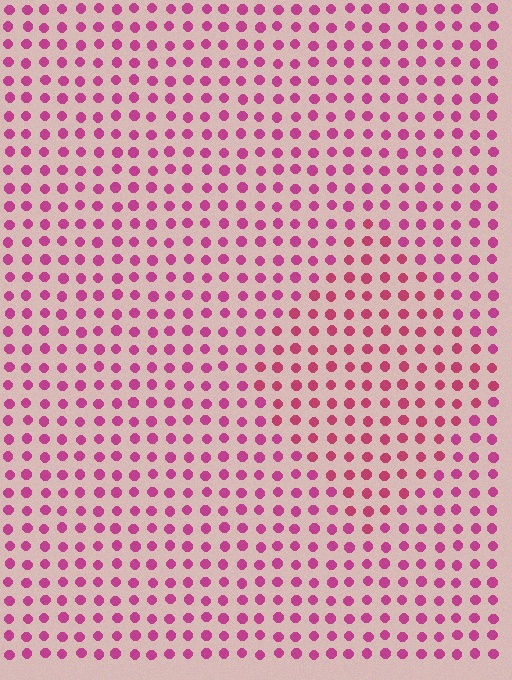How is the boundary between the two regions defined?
The boundary is defined purely by a slight shift in hue (about 17 degrees). Spacing, size, and orientation are identical on both sides.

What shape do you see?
I see a diamond.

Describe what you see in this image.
The image is filled with small magenta elements in a uniform arrangement. A diamond-shaped region is visible where the elements are tinted to a slightly different hue, forming a subtle color boundary.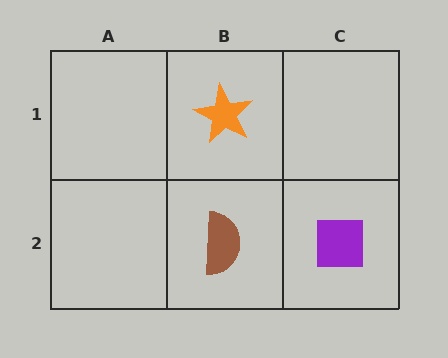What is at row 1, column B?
An orange star.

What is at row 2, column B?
A brown semicircle.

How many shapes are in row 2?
2 shapes.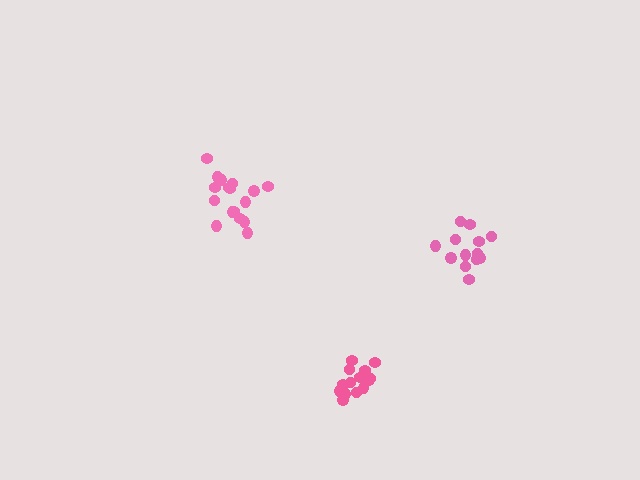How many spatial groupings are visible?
There are 3 spatial groupings.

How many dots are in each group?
Group 1: 14 dots, Group 2: 17 dots, Group 3: 13 dots (44 total).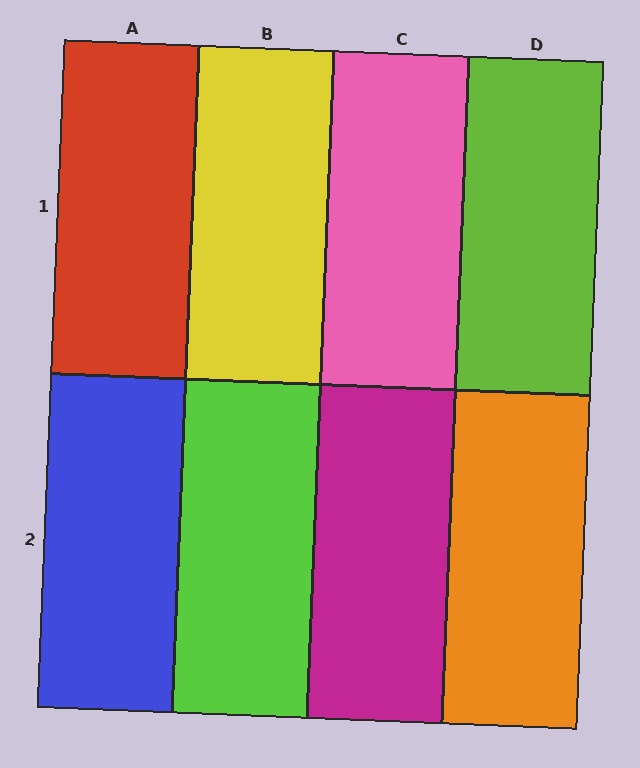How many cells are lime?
2 cells are lime.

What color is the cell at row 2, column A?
Blue.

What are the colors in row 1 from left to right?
Red, yellow, pink, lime.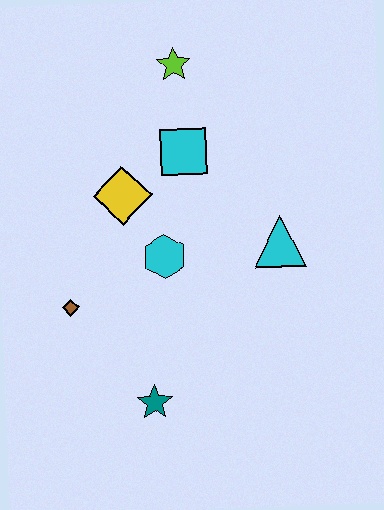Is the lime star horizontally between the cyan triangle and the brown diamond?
Yes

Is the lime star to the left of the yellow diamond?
No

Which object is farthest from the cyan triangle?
The brown diamond is farthest from the cyan triangle.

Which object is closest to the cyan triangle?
The cyan hexagon is closest to the cyan triangle.